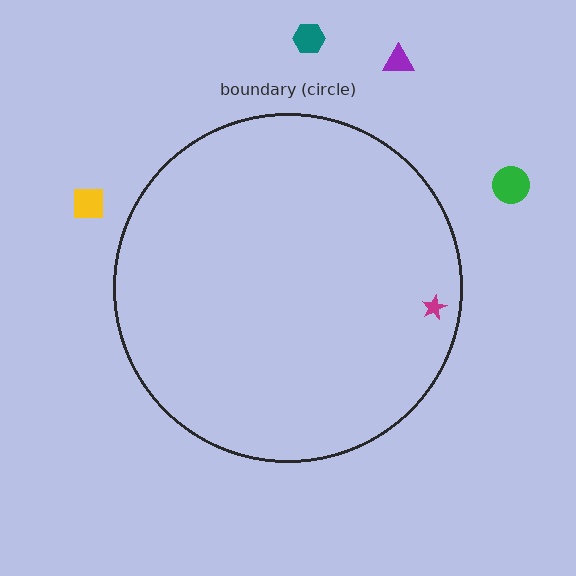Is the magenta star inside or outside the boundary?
Inside.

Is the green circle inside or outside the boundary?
Outside.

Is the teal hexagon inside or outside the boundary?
Outside.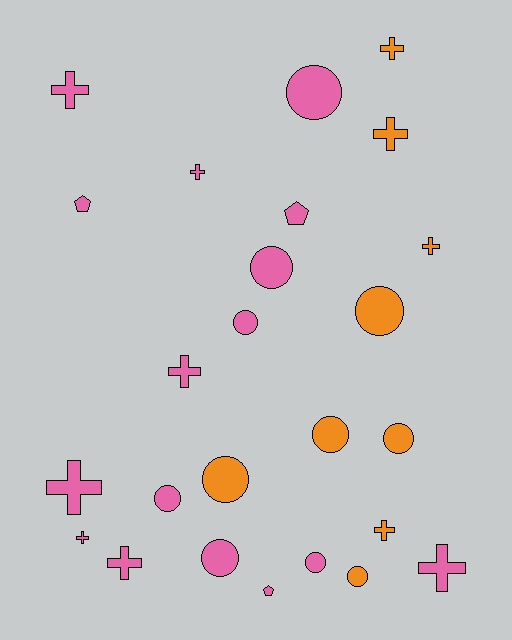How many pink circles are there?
There are 6 pink circles.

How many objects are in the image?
There are 25 objects.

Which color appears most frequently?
Pink, with 16 objects.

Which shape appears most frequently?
Cross, with 11 objects.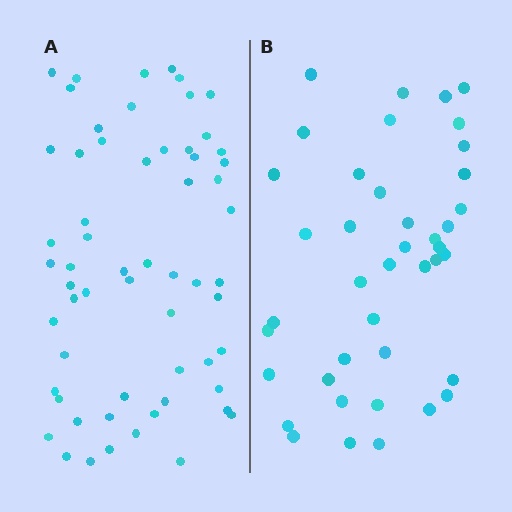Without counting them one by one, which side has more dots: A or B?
Region A (the left region) has more dots.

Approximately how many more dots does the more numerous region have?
Region A has approximately 20 more dots than region B.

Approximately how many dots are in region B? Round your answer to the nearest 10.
About 40 dots. (The exact count is 41, which rounds to 40.)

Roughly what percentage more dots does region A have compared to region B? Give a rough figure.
About 45% more.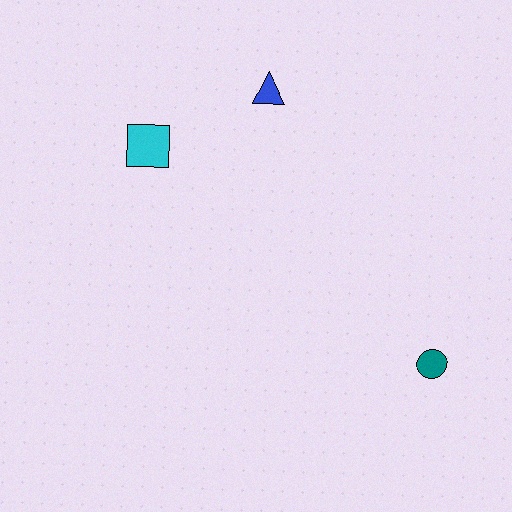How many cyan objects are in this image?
There is 1 cyan object.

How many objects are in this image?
There are 3 objects.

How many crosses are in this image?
There are no crosses.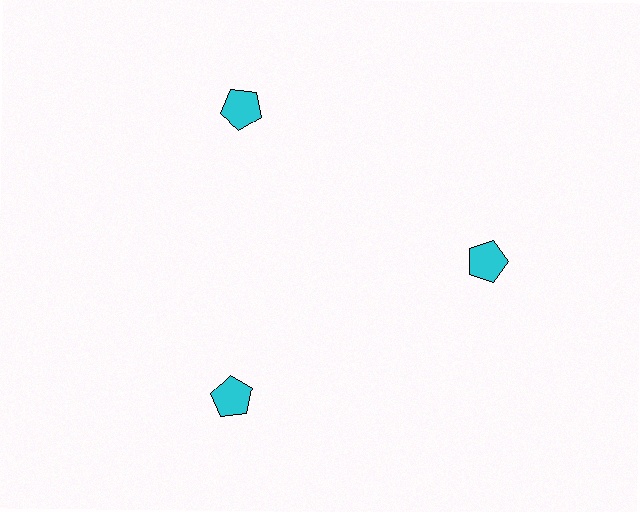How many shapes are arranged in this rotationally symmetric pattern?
There are 3 shapes, arranged in 3 groups of 1.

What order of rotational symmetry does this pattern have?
This pattern has 3-fold rotational symmetry.